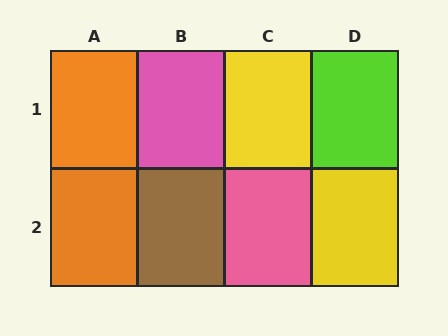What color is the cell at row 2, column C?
Pink.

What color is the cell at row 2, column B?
Brown.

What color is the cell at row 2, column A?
Orange.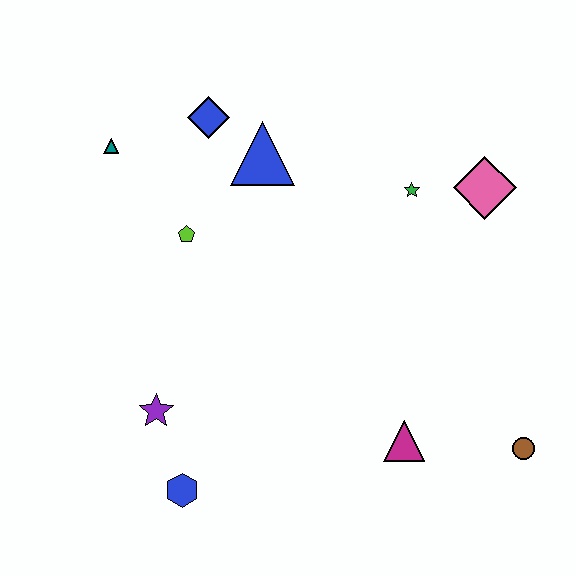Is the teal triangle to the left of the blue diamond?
Yes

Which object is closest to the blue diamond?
The blue triangle is closest to the blue diamond.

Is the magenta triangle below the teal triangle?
Yes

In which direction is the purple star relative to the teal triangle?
The purple star is below the teal triangle.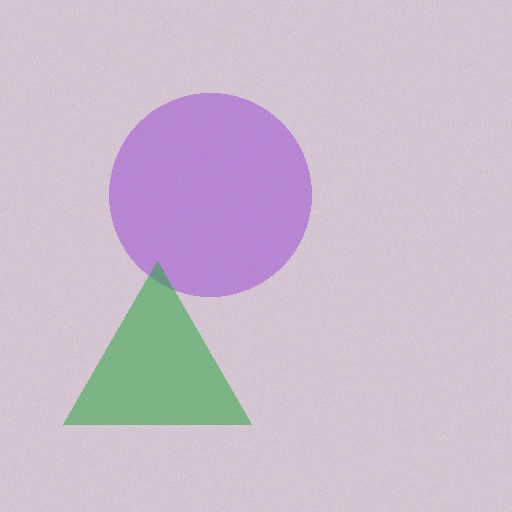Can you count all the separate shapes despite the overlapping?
Yes, there are 2 separate shapes.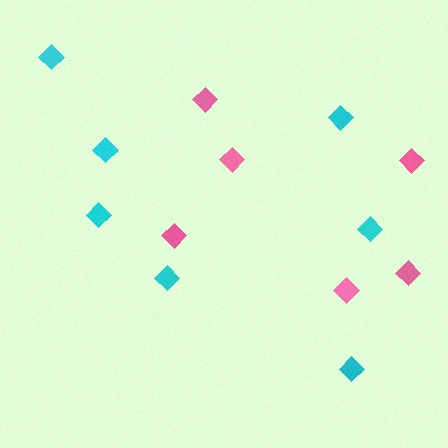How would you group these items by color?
There are 2 groups: one group of cyan diamonds (7) and one group of pink diamonds (6).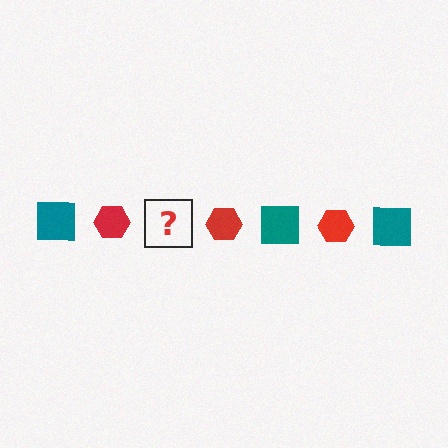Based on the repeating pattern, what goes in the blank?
The blank should be a teal square.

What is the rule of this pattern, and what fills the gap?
The rule is that the pattern alternates between teal square and red hexagon. The gap should be filled with a teal square.